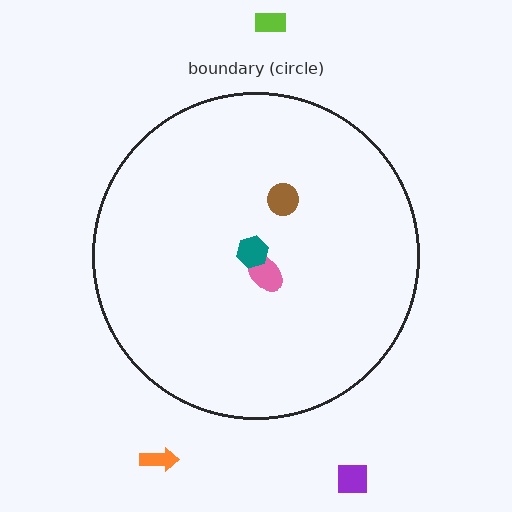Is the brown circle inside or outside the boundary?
Inside.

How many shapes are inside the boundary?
3 inside, 3 outside.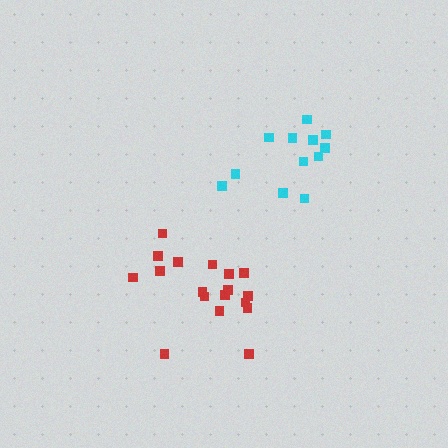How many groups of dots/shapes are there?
There are 2 groups.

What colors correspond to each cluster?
The clusters are colored: red, cyan.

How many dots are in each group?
Group 1: 18 dots, Group 2: 12 dots (30 total).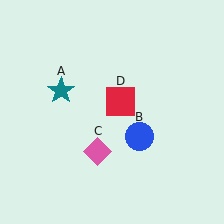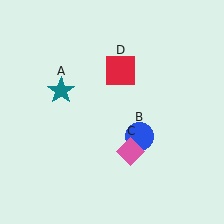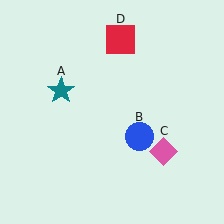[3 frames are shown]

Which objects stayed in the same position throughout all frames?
Teal star (object A) and blue circle (object B) remained stationary.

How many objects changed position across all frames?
2 objects changed position: pink diamond (object C), red square (object D).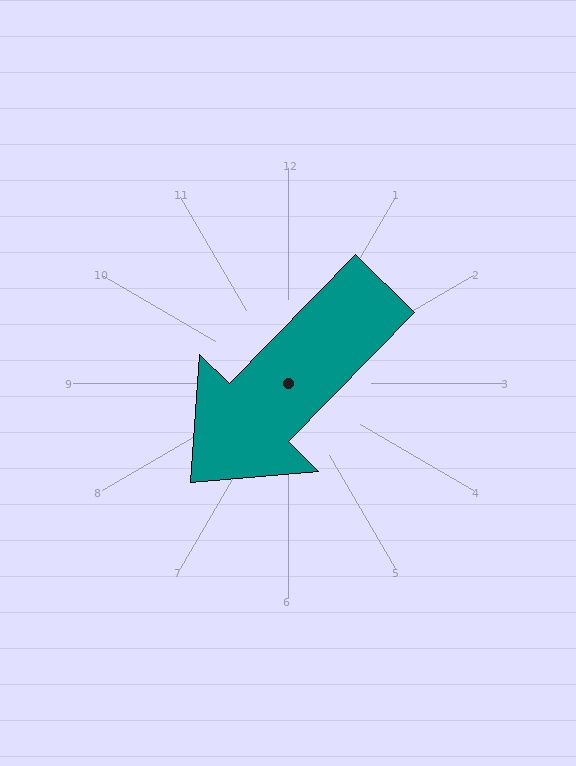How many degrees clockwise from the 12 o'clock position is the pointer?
Approximately 224 degrees.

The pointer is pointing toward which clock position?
Roughly 7 o'clock.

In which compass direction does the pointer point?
Southwest.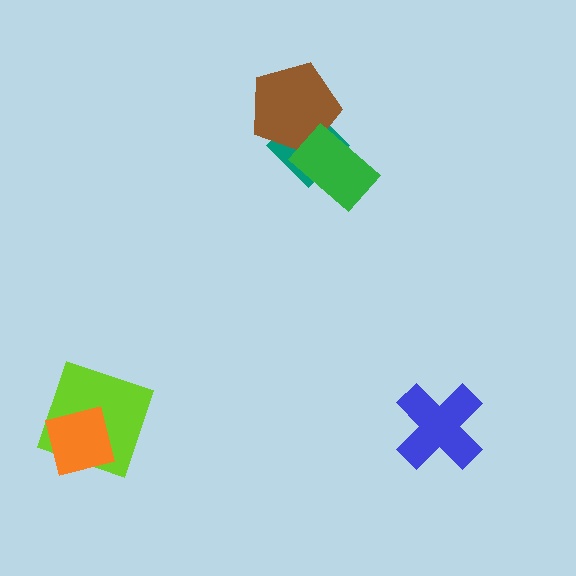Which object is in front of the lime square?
The orange square is in front of the lime square.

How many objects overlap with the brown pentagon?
2 objects overlap with the brown pentagon.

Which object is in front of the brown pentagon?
The green rectangle is in front of the brown pentagon.